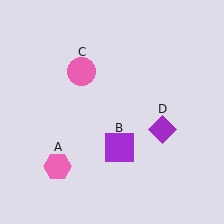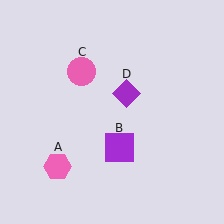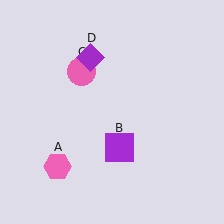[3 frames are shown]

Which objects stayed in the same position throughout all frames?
Pink hexagon (object A) and purple square (object B) and pink circle (object C) remained stationary.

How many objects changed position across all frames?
1 object changed position: purple diamond (object D).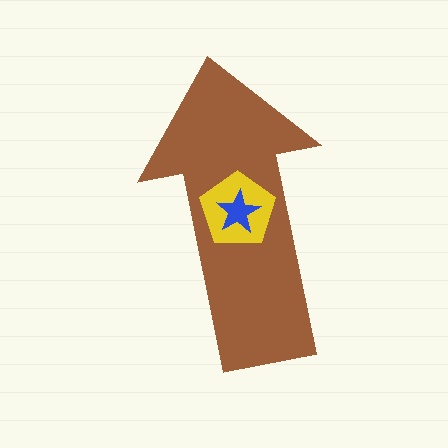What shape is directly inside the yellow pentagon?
The blue star.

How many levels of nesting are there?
3.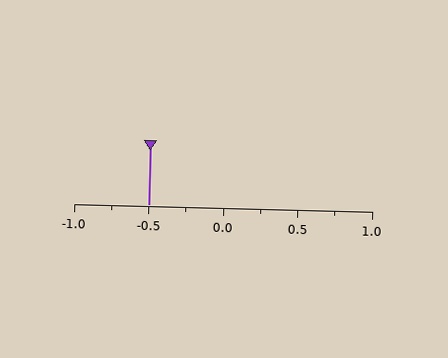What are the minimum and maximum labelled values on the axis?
The axis runs from -1.0 to 1.0.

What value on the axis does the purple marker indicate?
The marker indicates approximately -0.5.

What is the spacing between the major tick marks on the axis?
The major ticks are spaced 0.5 apart.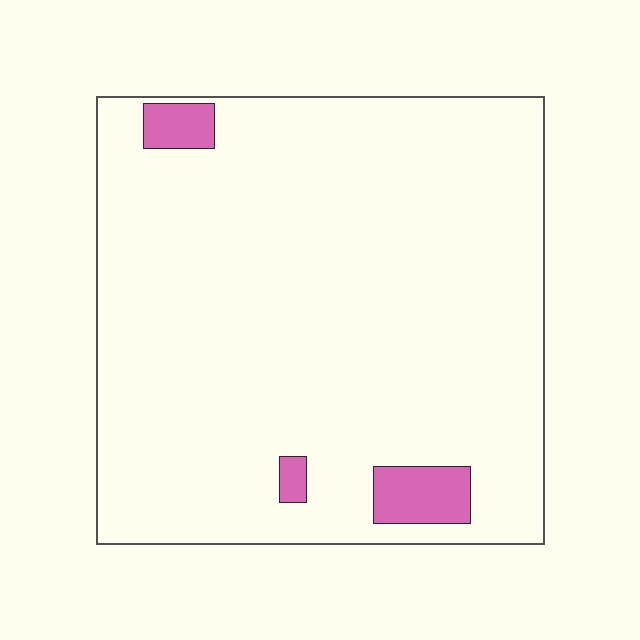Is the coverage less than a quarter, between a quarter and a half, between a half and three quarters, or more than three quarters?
Less than a quarter.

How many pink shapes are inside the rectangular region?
3.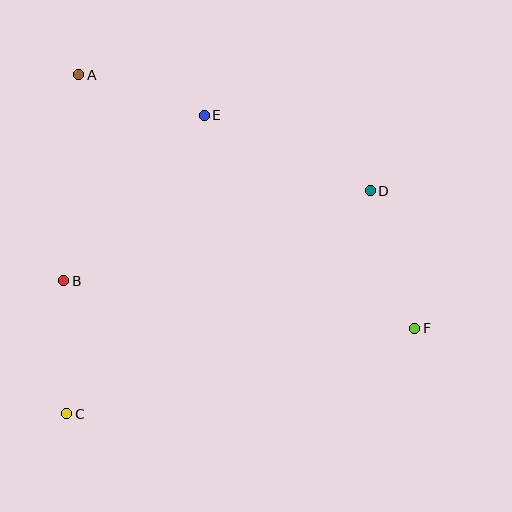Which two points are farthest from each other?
Points A and F are farthest from each other.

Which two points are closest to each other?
Points A and E are closest to each other.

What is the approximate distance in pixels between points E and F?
The distance between E and F is approximately 299 pixels.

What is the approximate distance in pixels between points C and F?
The distance between C and F is approximately 359 pixels.